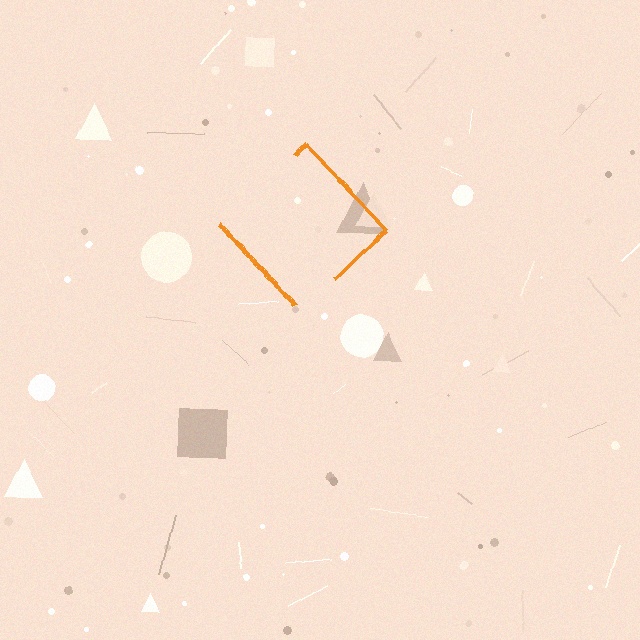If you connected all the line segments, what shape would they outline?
They would outline a diamond.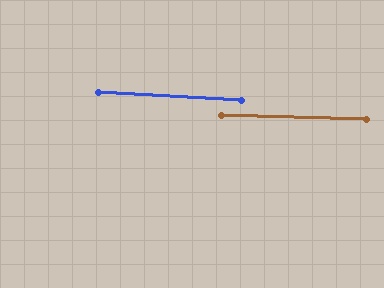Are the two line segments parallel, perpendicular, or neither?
Parallel — their directions differ by only 1.0°.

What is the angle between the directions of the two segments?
Approximately 1 degree.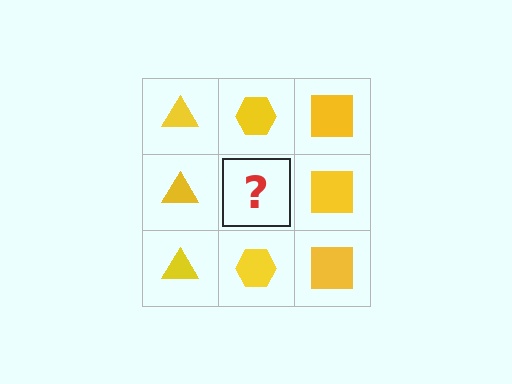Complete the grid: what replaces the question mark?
The question mark should be replaced with a yellow hexagon.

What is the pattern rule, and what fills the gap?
The rule is that each column has a consistent shape. The gap should be filled with a yellow hexagon.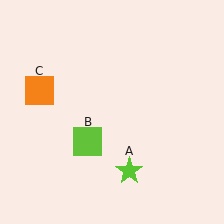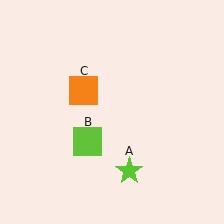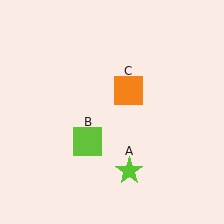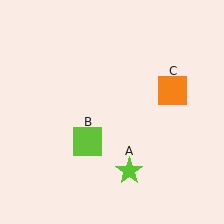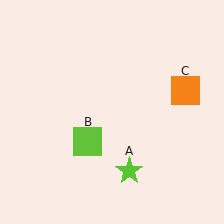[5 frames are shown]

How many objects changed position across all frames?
1 object changed position: orange square (object C).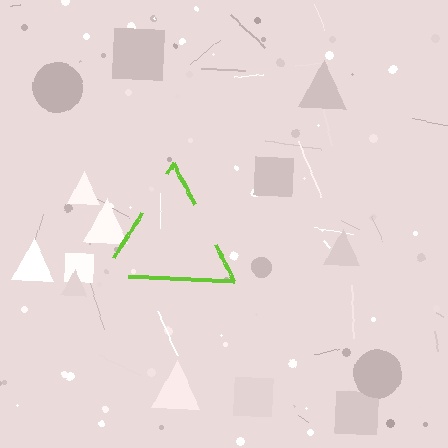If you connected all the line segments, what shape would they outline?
They would outline a triangle.